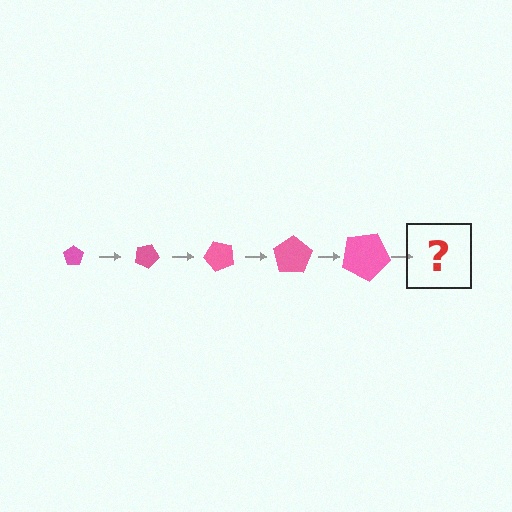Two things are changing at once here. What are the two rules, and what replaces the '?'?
The two rules are that the pentagon grows larger each step and it rotates 25 degrees each step. The '?' should be a pentagon, larger than the previous one and rotated 125 degrees from the start.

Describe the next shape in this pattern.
It should be a pentagon, larger than the previous one and rotated 125 degrees from the start.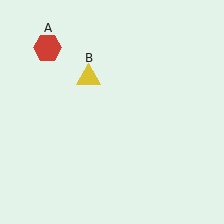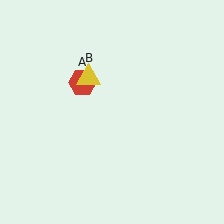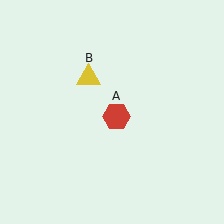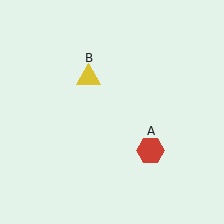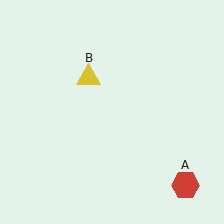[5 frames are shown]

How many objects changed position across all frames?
1 object changed position: red hexagon (object A).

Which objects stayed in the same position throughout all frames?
Yellow triangle (object B) remained stationary.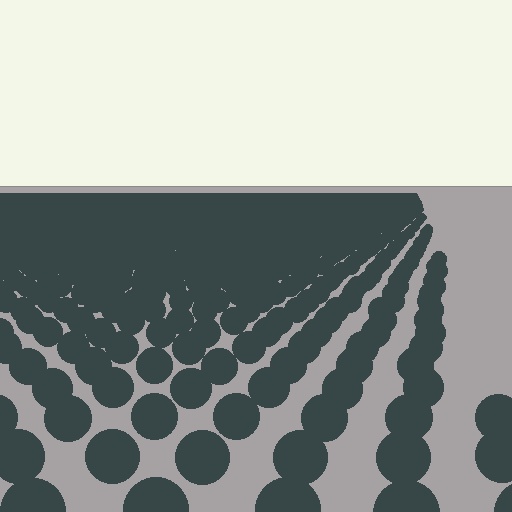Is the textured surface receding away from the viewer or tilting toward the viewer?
The surface is receding away from the viewer. Texture elements get smaller and denser toward the top.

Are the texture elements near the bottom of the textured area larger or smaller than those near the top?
Larger. Near the bottom, elements are closer to the viewer and appear at a bigger on-screen size.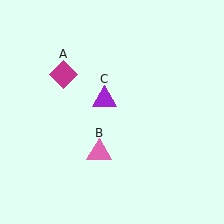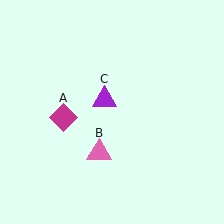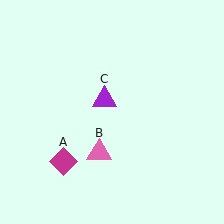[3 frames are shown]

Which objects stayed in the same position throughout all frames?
Pink triangle (object B) and purple triangle (object C) remained stationary.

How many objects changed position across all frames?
1 object changed position: magenta diamond (object A).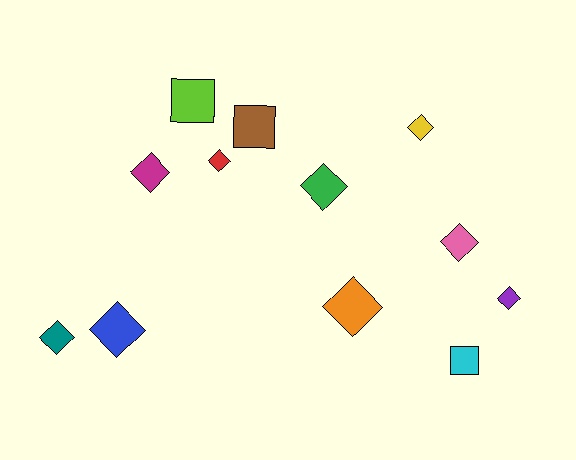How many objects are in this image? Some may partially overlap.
There are 12 objects.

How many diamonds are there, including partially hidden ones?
There are 9 diamonds.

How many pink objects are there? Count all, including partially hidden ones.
There is 1 pink object.